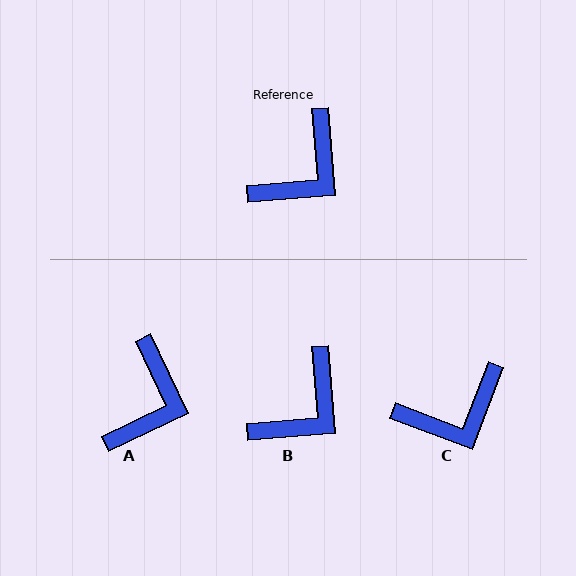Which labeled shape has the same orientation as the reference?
B.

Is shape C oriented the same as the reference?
No, it is off by about 26 degrees.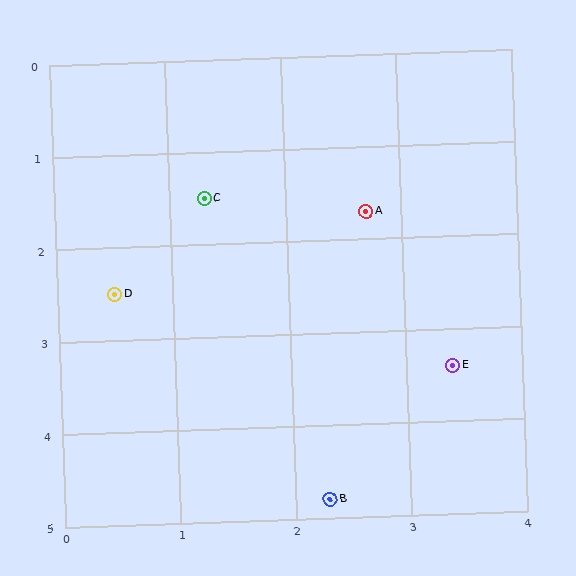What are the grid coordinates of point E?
Point E is at approximately (3.4, 3.4).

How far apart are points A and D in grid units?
Points A and D are about 2.3 grid units apart.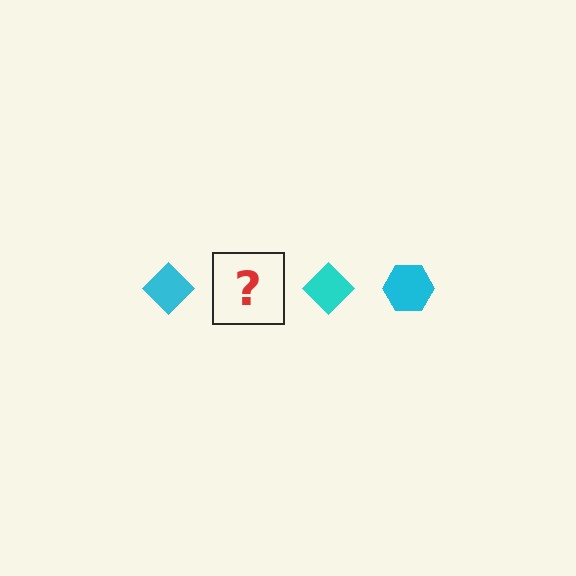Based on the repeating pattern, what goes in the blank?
The blank should be a cyan hexagon.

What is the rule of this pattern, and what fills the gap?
The rule is that the pattern cycles through diamond, hexagon shapes in cyan. The gap should be filled with a cyan hexagon.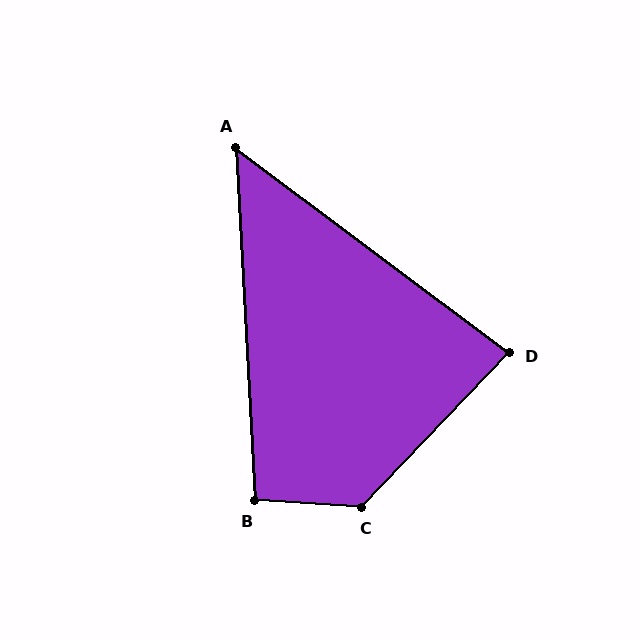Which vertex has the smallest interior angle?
A, at approximately 50 degrees.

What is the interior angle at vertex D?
Approximately 83 degrees (acute).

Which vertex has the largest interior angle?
C, at approximately 130 degrees.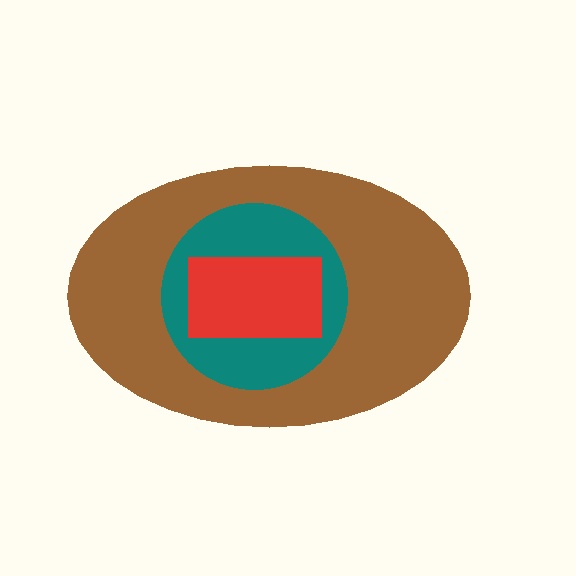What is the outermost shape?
The brown ellipse.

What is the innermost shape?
The red rectangle.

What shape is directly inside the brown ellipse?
The teal circle.